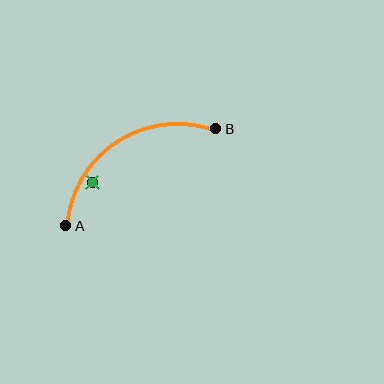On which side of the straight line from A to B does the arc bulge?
The arc bulges above the straight line connecting A and B.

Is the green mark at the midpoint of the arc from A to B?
No — the green mark does not lie on the arc at all. It sits slightly inside the curve.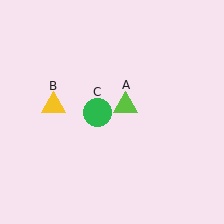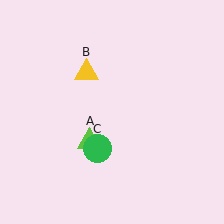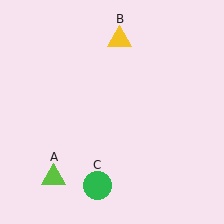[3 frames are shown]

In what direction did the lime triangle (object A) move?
The lime triangle (object A) moved down and to the left.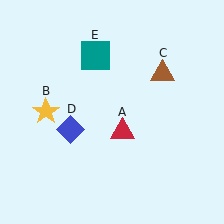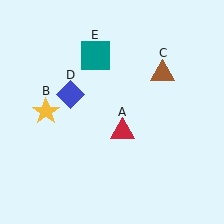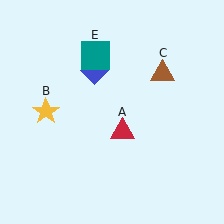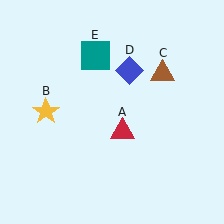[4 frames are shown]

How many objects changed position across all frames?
1 object changed position: blue diamond (object D).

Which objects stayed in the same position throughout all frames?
Red triangle (object A) and yellow star (object B) and brown triangle (object C) and teal square (object E) remained stationary.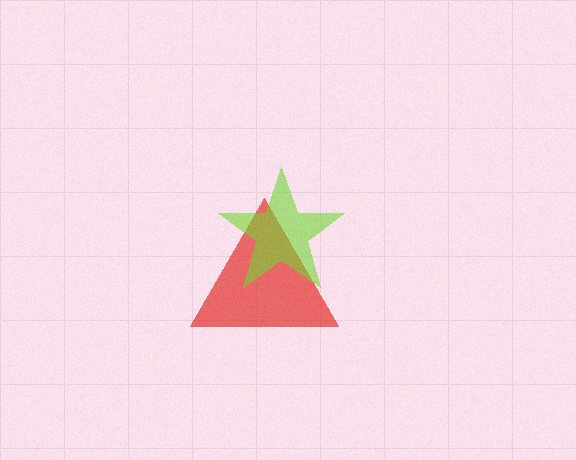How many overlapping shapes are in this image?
There are 2 overlapping shapes in the image.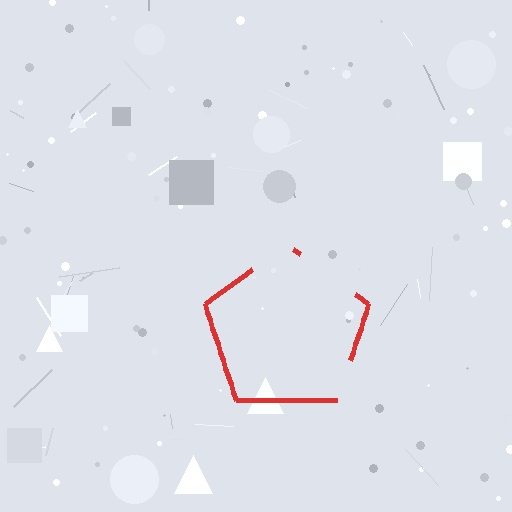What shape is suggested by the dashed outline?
The dashed outline suggests a pentagon.